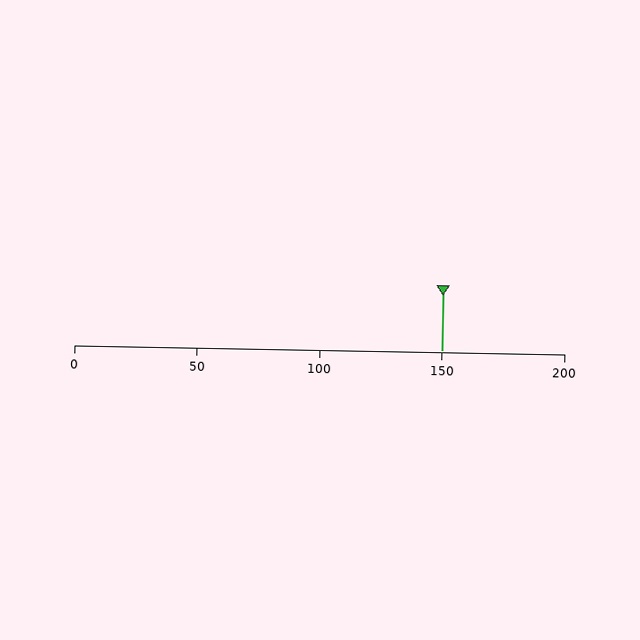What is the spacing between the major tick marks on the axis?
The major ticks are spaced 50 apart.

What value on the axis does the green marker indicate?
The marker indicates approximately 150.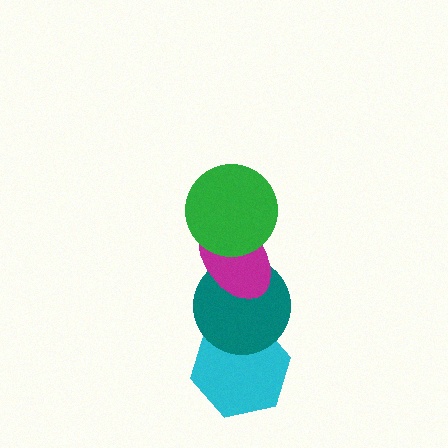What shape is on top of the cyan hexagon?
The teal circle is on top of the cyan hexagon.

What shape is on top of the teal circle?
The magenta ellipse is on top of the teal circle.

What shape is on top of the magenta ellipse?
The green circle is on top of the magenta ellipse.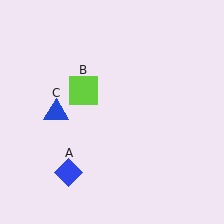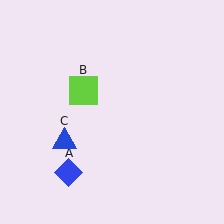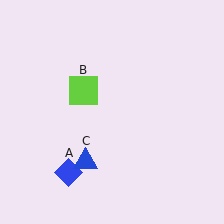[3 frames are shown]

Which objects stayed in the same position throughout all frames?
Blue diamond (object A) and lime square (object B) remained stationary.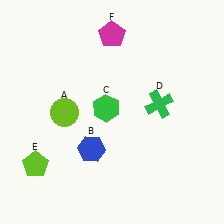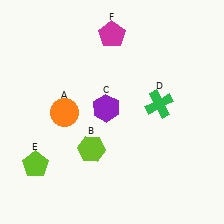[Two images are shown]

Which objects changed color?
A changed from lime to orange. B changed from blue to lime. C changed from green to purple.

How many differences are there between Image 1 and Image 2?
There are 3 differences between the two images.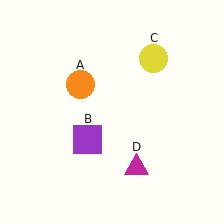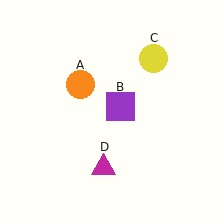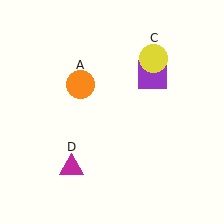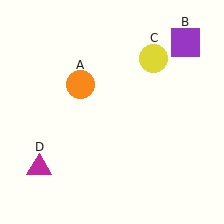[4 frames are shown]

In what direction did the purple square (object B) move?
The purple square (object B) moved up and to the right.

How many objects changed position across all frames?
2 objects changed position: purple square (object B), magenta triangle (object D).